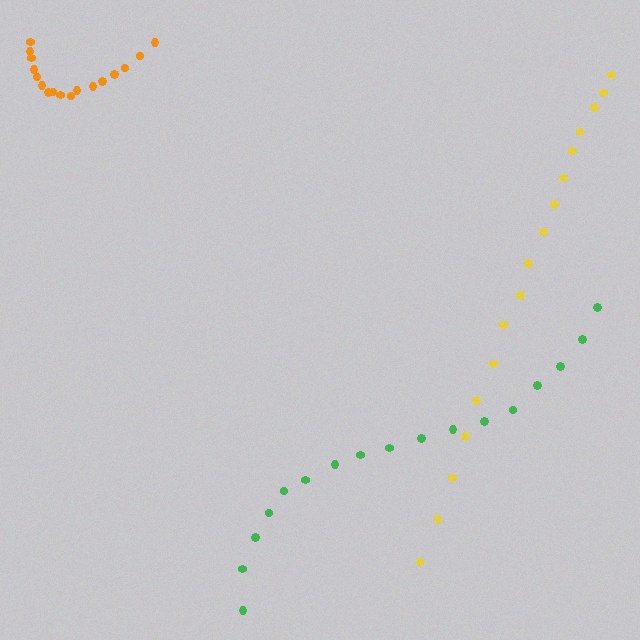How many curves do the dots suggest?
There are 3 distinct paths.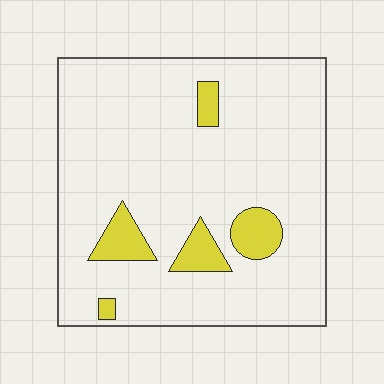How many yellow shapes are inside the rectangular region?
5.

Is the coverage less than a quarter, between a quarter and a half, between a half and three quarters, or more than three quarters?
Less than a quarter.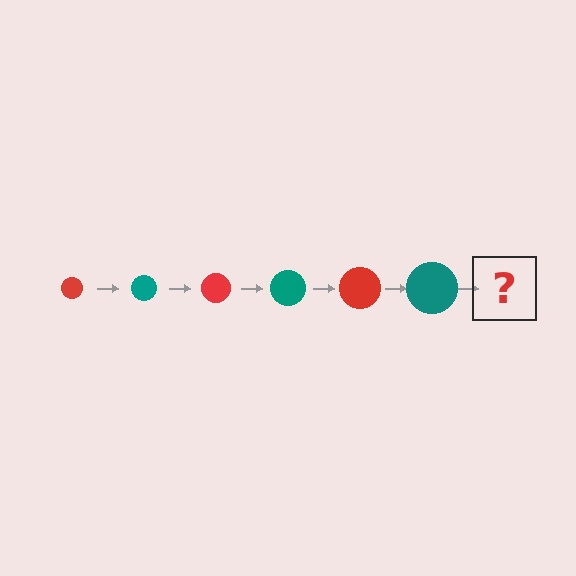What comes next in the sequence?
The next element should be a red circle, larger than the previous one.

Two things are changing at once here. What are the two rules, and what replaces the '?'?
The two rules are that the circle grows larger each step and the color cycles through red and teal. The '?' should be a red circle, larger than the previous one.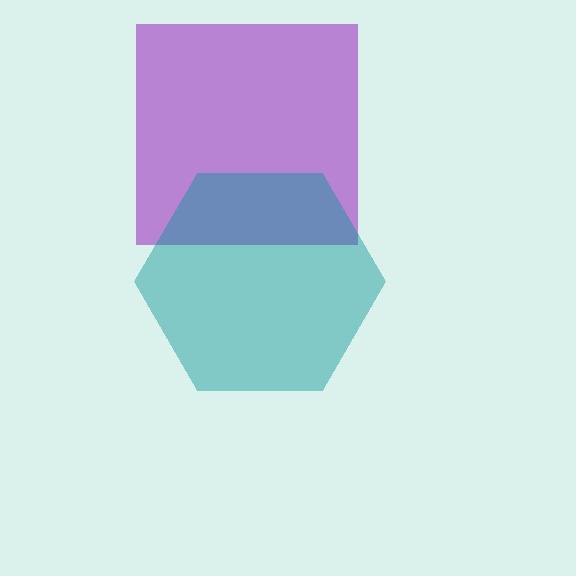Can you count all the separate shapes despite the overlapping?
Yes, there are 2 separate shapes.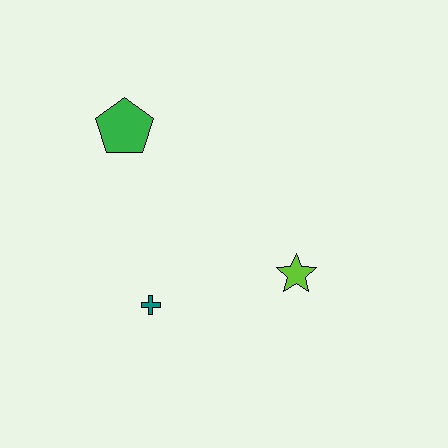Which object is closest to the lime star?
The teal cross is closest to the lime star.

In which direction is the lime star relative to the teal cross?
The lime star is to the right of the teal cross.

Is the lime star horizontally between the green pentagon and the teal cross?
No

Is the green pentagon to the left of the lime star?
Yes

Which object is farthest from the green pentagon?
The lime star is farthest from the green pentagon.